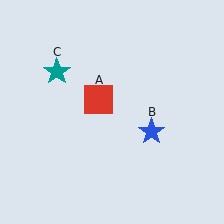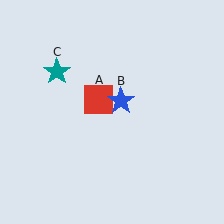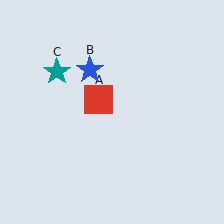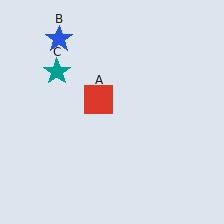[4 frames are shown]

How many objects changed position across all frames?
1 object changed position: blue star (object B).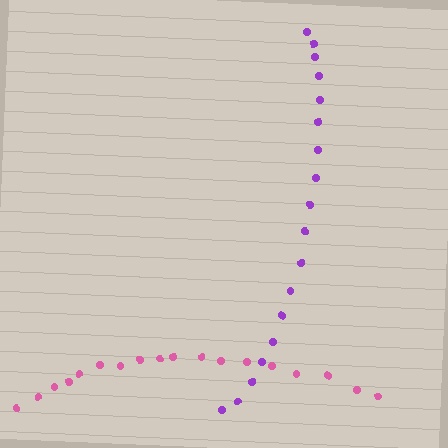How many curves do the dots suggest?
There are 2 distinct paths.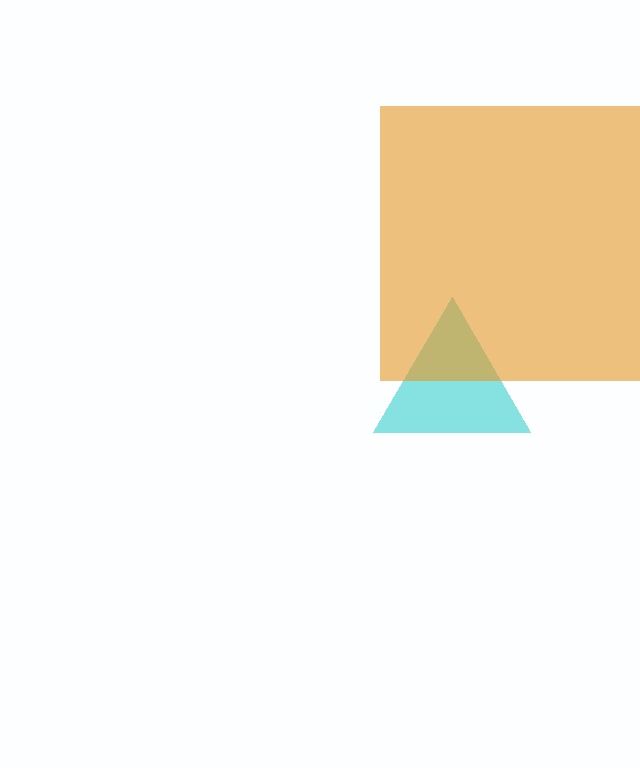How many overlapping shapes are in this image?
There are 2 overlapping shapes in the image.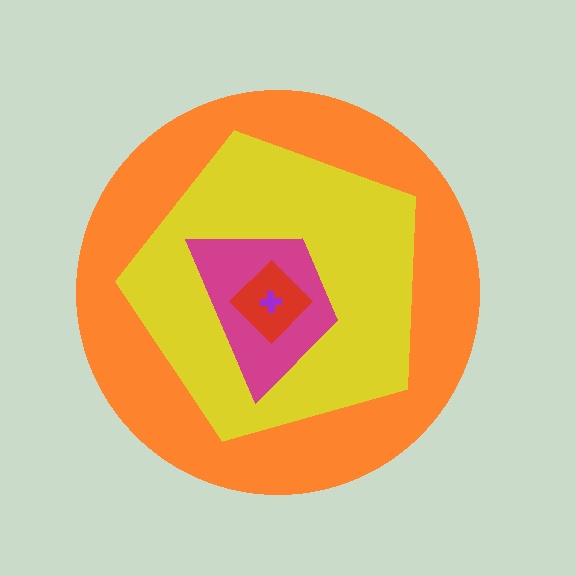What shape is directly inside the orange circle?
The yellow pentagon.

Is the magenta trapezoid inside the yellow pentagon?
Yes.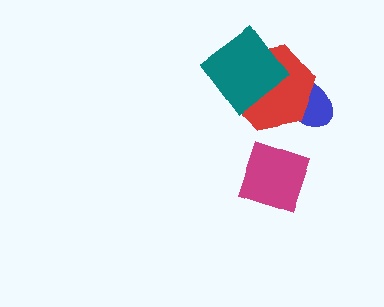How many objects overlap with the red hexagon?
2 objects overlap with the red hexagon.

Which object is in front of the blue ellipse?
The red hexagon is in front of the blue ellipse.